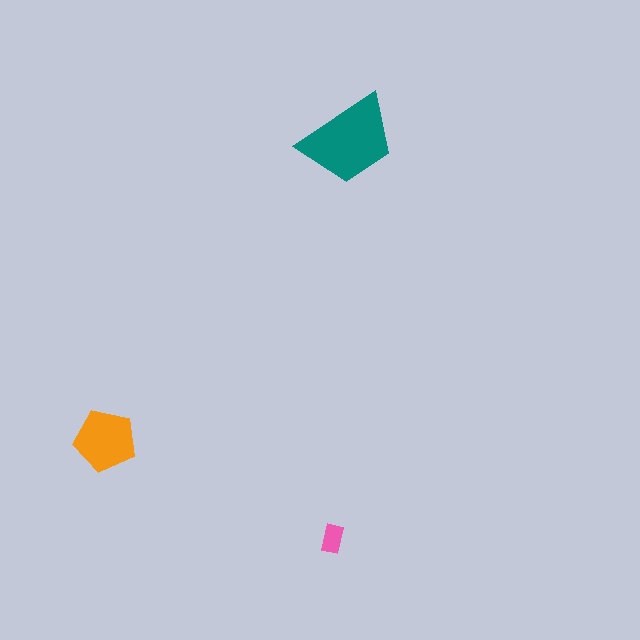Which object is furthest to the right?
The teal trapezoid is rightmost.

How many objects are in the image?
There are 3 objects in the image.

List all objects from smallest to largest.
The pink rectangle, the orange pentagon, the teal trapezoid.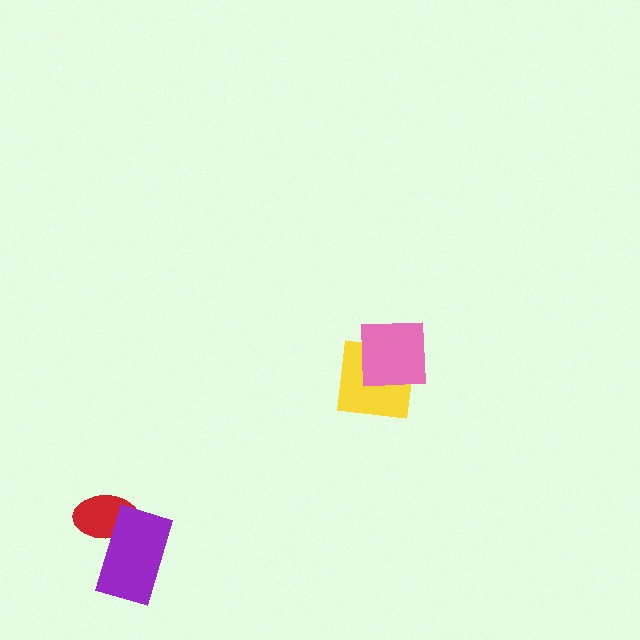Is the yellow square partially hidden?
Yes, it is partially covered by another shape.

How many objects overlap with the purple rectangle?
1 object overlaps with the purple rectangle.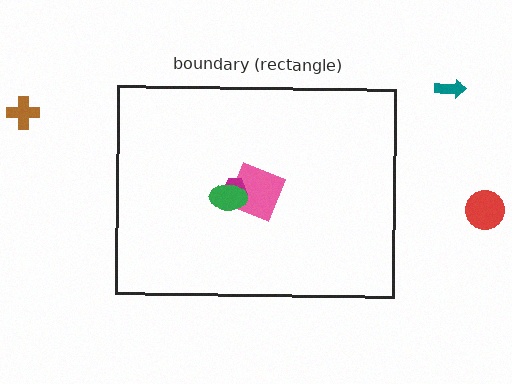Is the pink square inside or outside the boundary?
Inside.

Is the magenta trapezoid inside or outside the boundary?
Inside.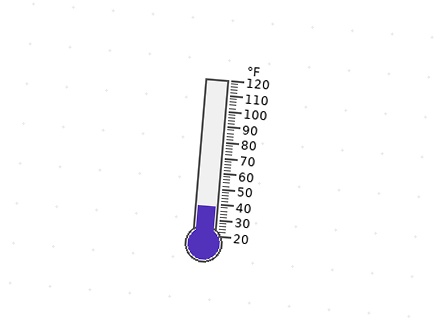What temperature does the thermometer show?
The thermometer shows approximately 38°F.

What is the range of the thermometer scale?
The thermometer scale ranges from 20°F to 120°F.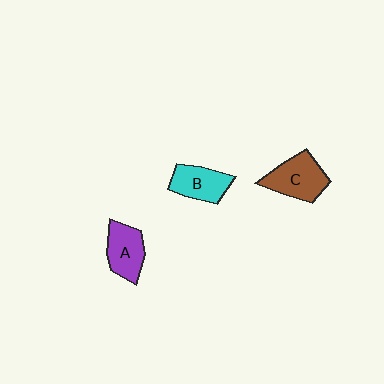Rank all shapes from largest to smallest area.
From largest to smallest: C (brown), A (purple), B (cyan).